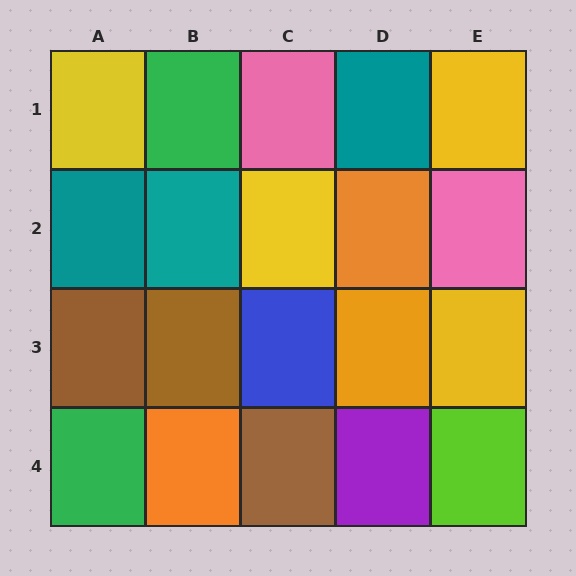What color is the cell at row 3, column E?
Yellow.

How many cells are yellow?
4 cells are yellow.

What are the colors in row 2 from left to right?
Teal, teal, yellow, orange, pink.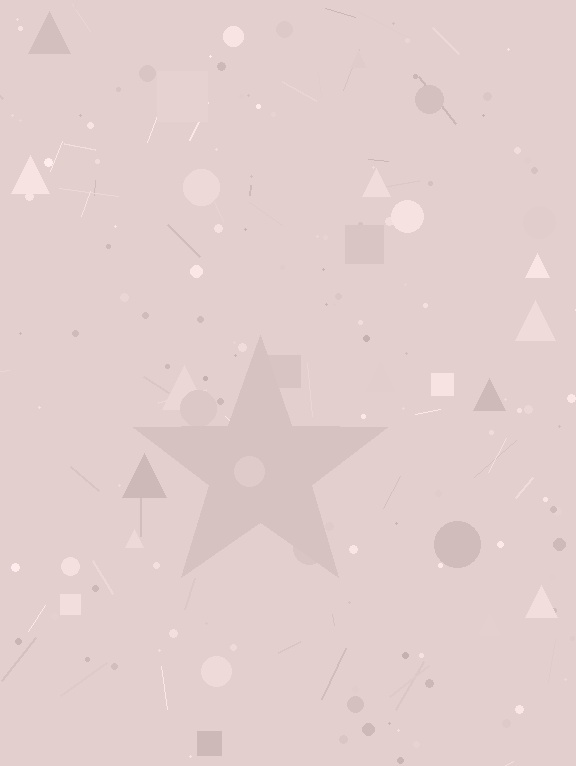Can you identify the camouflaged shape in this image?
The camouflaged shape is a star.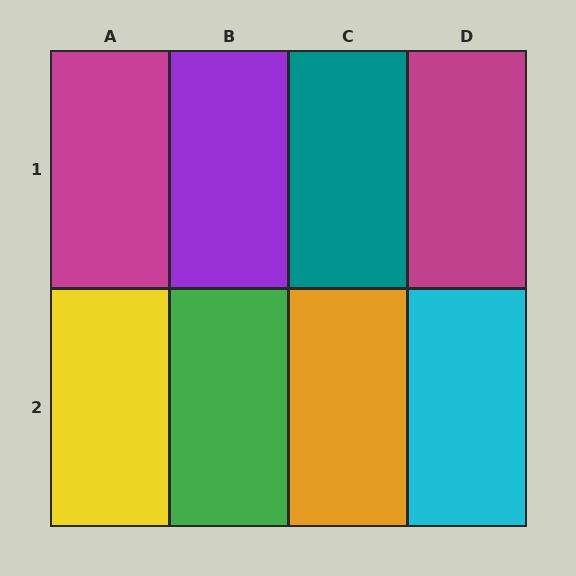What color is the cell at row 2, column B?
Green.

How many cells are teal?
1 cell is teal.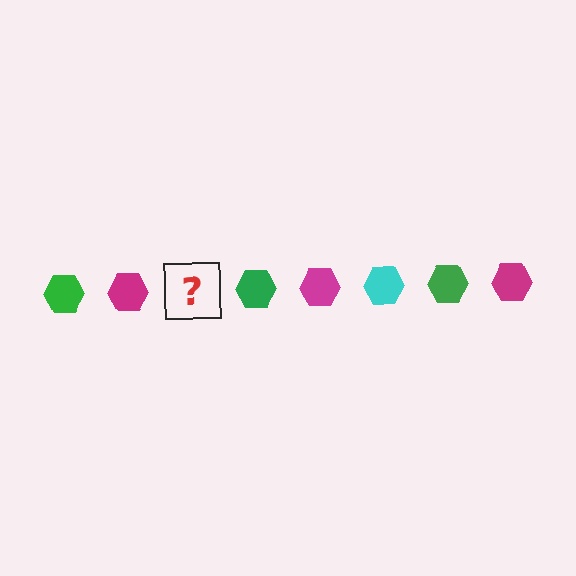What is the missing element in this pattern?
The missing element is a cyan hexagon.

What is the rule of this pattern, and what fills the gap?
The rule is that the pattern cycles through green, magenta, cyan hexagons. The gap should be filled with a cyan hexagon.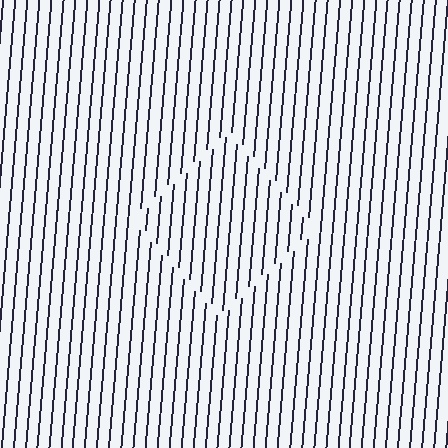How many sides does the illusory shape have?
4 sides — the line-ends trace a square.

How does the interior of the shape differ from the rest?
The interior of the shape contains the same grating, shifted by half a period — the contour is defined by the phase discontinuity where line-ends from the inner and outer gratings abut.